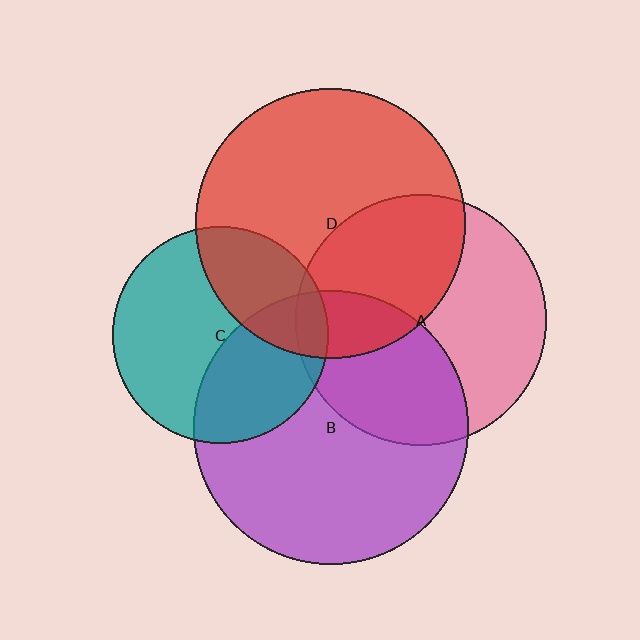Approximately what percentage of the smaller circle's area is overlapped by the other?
Approximately 40%.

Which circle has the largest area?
Circle B (purple).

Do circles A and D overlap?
Yes.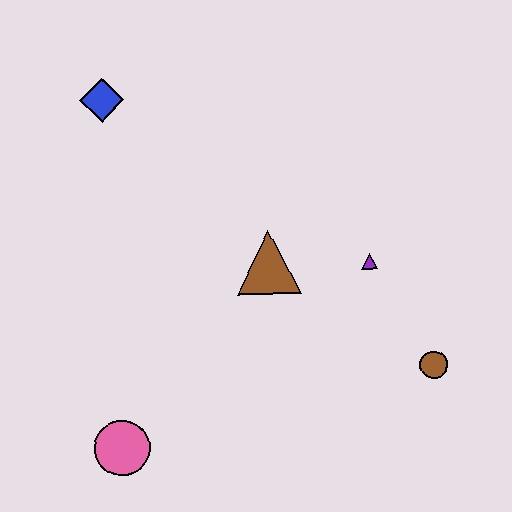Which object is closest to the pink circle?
The brown triangle is closest to the pink circle.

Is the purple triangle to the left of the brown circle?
Yes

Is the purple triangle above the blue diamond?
No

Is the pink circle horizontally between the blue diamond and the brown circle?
Yes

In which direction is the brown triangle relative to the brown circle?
The brown triangle is to the left of the brown circle.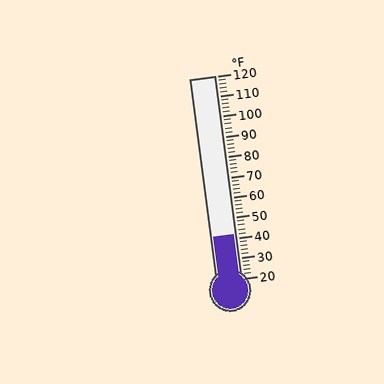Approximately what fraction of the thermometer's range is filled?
The thermometer is filled to approximately 20% of its range.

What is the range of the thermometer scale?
The thermometer scale ranges from 20°F to 120°F.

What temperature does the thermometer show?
The thermometer shows approximately 42°F.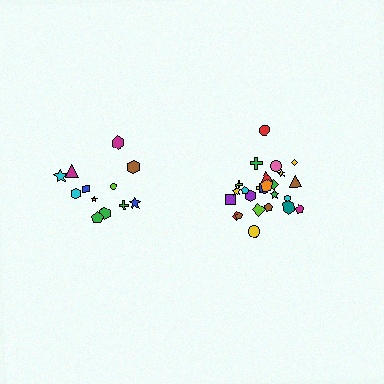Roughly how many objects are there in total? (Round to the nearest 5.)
Roughly 35 objects in total.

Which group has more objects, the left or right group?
The right group.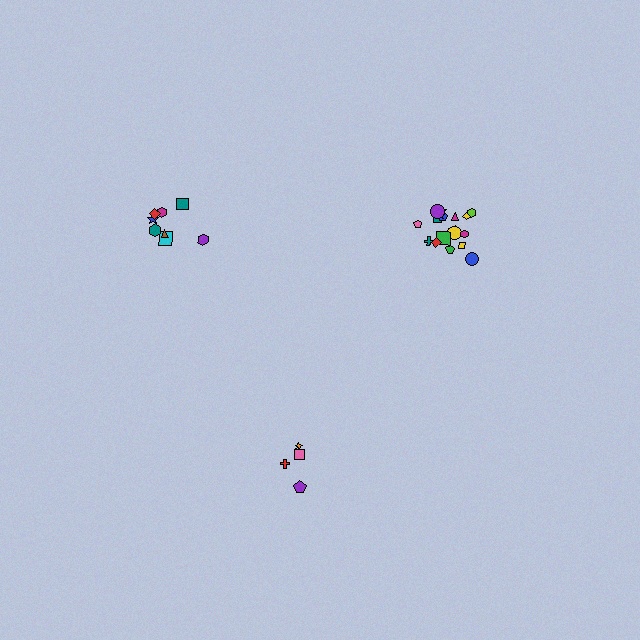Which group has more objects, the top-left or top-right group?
The top-right group.